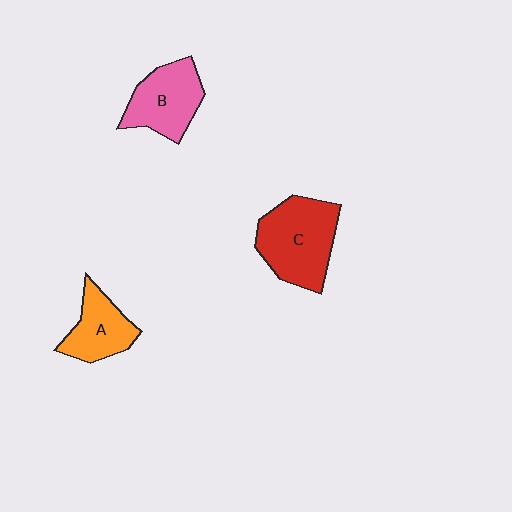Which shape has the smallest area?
Shape A (orange).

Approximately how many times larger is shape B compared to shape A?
Approximately 1.2 times.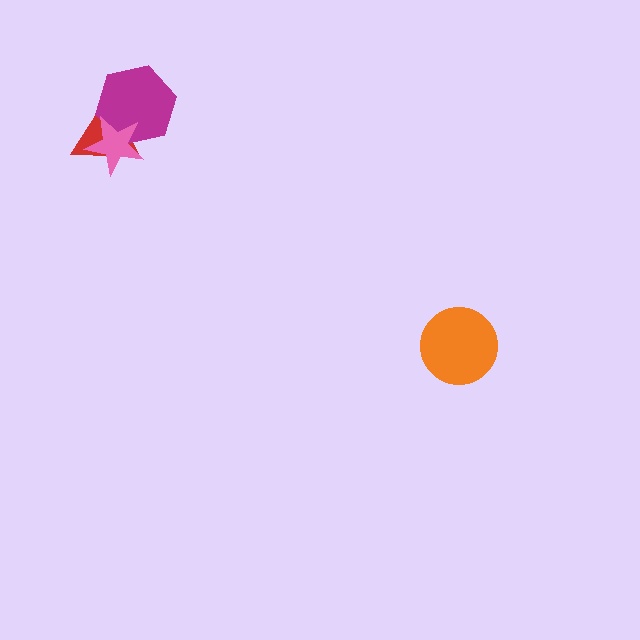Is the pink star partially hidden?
No, no other shape covers it.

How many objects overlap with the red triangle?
2 objects overlap with the red triangle.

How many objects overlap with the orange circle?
0 objects overlap with the orange circle.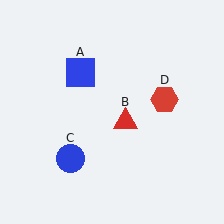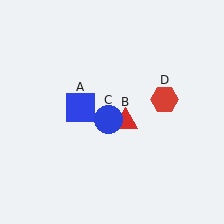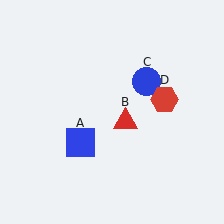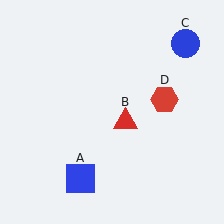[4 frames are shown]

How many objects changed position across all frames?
2 objects changed position: blue square (object A), blue circle (object C).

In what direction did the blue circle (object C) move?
The blue circle (object C) moved up and to the right.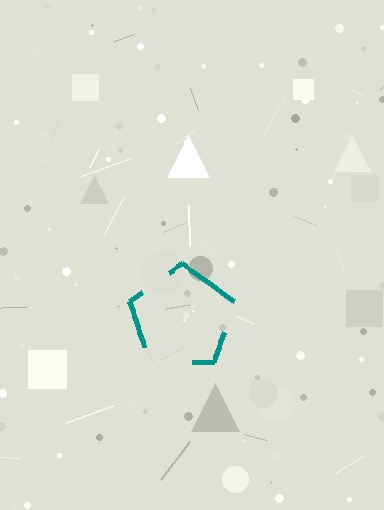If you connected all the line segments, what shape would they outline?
They would outline a pentagon.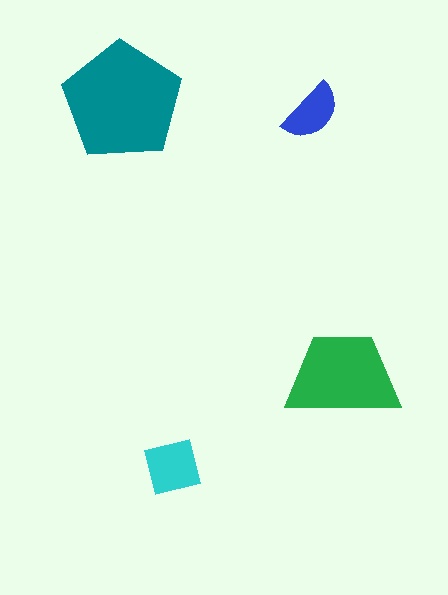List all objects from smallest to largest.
The blue semicircle, the cyan square, the green trapezoid, the teal pentagon.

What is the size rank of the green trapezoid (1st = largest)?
2nd.